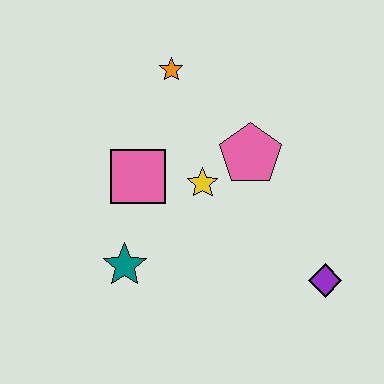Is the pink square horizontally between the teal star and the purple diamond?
Yes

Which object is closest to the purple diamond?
The pink pentagon is closest to the purple diamond.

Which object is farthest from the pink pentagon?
The teal star is farthest from the pink pentagon.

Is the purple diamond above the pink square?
No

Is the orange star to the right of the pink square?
Yes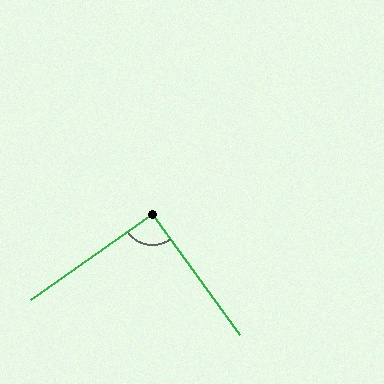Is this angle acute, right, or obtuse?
It is approximately a right angle.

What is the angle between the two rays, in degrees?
Approximately 91 degrees.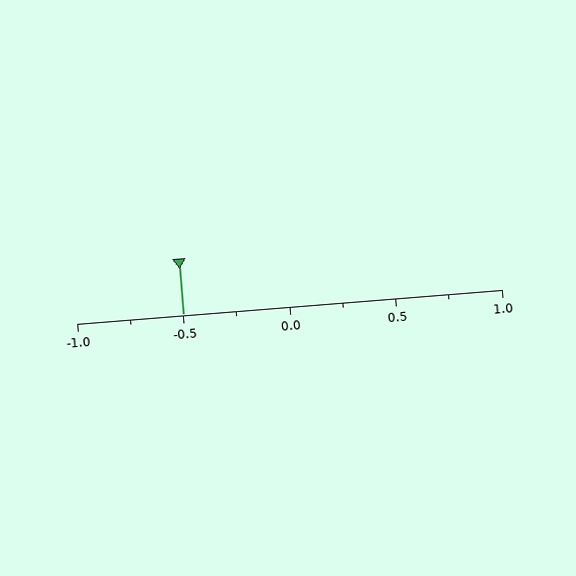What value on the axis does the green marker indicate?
The marker indicates approximately -0.5.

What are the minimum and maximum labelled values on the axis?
The axis runs from -1.0 to 1.0.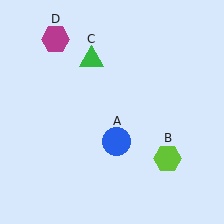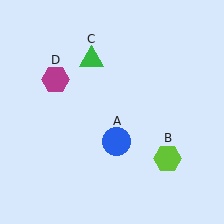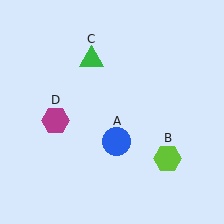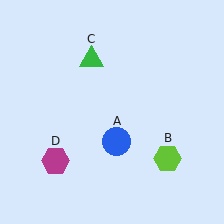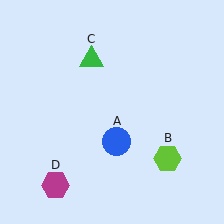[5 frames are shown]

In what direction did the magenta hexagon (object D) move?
The magenta hexagon (object D) moved down.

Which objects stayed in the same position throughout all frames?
Blue circle (object A) and lime hexagon (object B) and green triangle (object C) remained stationary.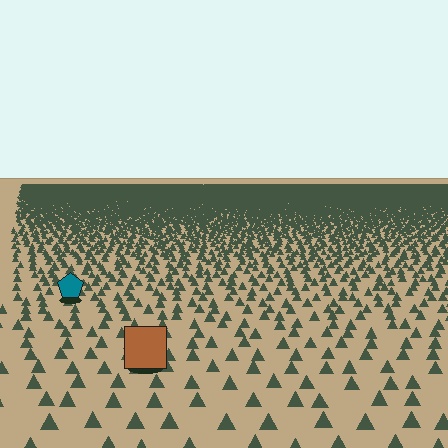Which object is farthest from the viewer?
The teal pentagon is farthest from the viewer. It appears smaller and the ground texture around it is denser.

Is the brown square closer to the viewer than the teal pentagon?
Yes. The brown square is closer — you can tell from the texture gradient: the ground texture is coarser near it.